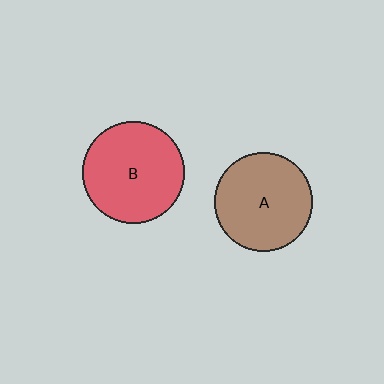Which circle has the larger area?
Circle B (red).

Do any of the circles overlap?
No, none of the circles overlap.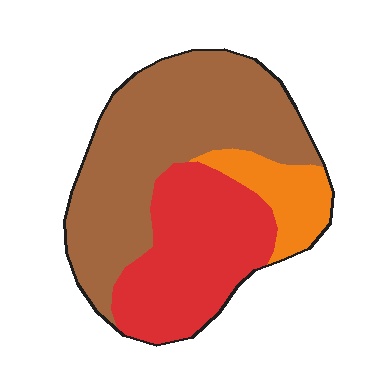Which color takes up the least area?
Orange, at roughly 15%.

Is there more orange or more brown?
Brown.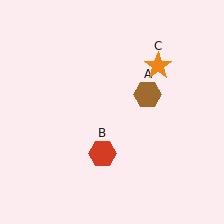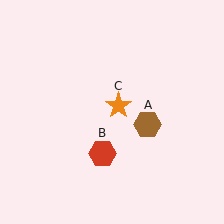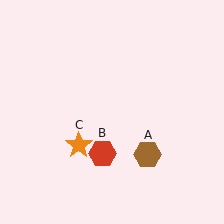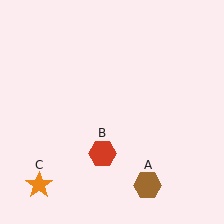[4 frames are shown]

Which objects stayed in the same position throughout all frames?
Red hexagon (object B) remained stationary.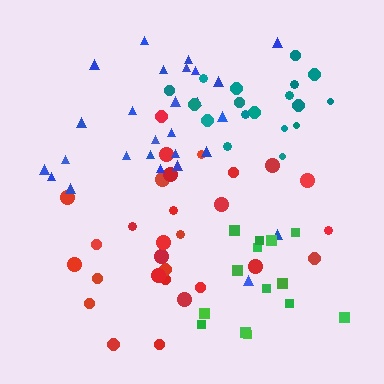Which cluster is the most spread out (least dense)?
Green.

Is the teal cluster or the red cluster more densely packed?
Teal.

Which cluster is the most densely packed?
Teal.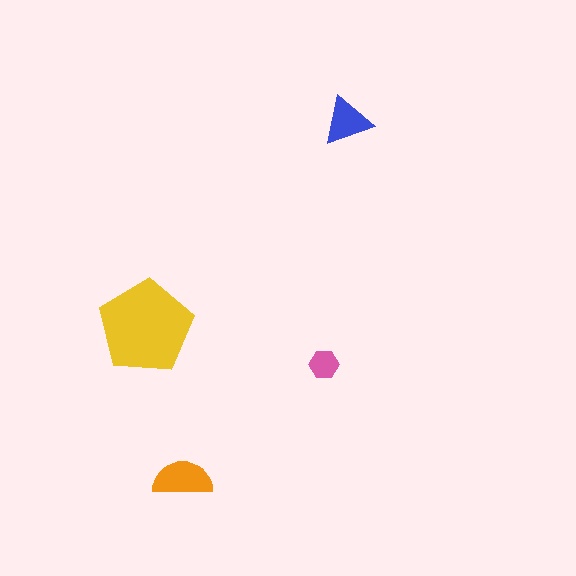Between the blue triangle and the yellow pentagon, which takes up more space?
The yellow pentagon.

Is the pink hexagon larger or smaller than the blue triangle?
Smaller.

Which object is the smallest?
The pink hexagon.